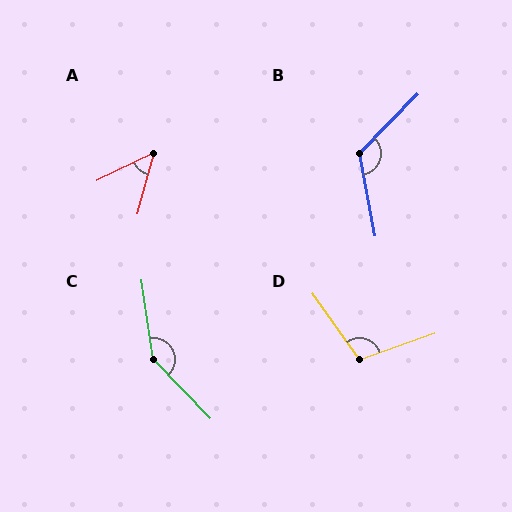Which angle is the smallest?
A, at approximately 49 degrees.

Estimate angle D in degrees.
Approximately 106 degrees.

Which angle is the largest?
C, at approximately 144 degrees.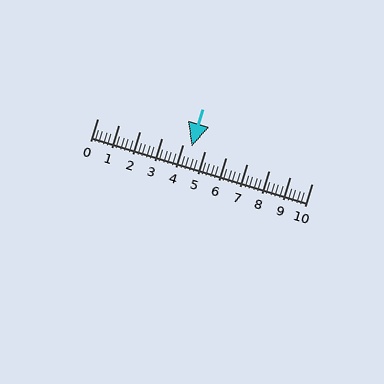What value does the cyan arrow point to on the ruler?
The cyan arrow points to approximately 4.4.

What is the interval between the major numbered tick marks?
The major tick marks are spaced 1 units apart.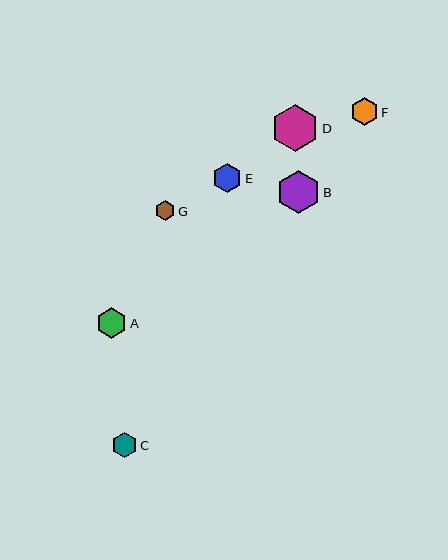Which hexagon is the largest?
Hexagon D is the largest with a size of approximately 47 pixels.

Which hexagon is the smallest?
Hexagon G is the smallest with a size of approximately 20 pixels.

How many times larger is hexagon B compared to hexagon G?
Hexagon B is approximately 2.2 times the size of hexagon G.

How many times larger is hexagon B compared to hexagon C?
Hexagon B is approximately 1.7 times the size of hexagon C.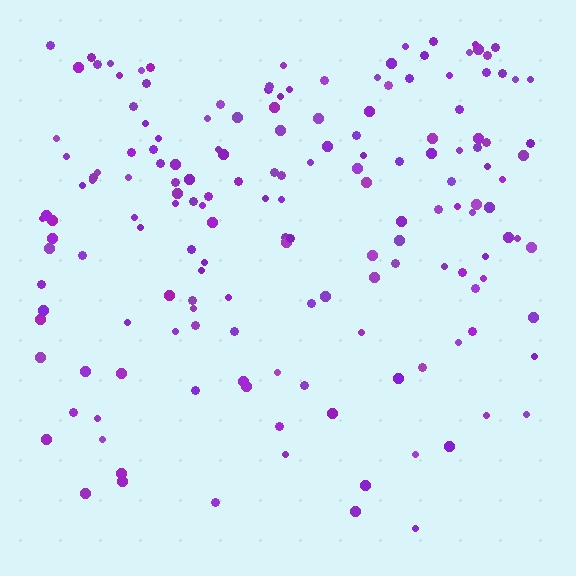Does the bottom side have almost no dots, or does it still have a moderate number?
Still a moderate number, just noticeably fewer than the top.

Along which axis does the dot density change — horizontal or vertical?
Vertical.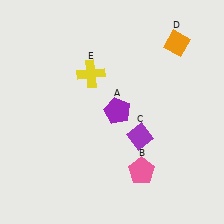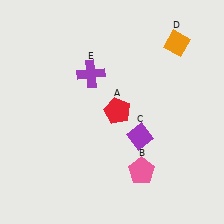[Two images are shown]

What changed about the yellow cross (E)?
In Image 1, E is yellow. In Image 2, it changed to purple.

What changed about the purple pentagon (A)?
In Image 1, A is purple. In Image 2, it changed to red.